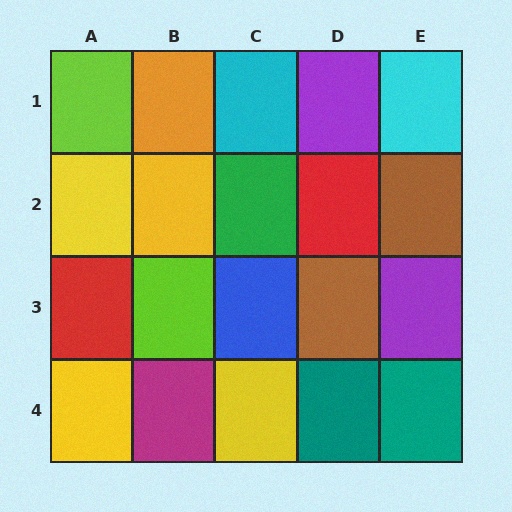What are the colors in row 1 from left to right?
Lime, orange, cyan, purple, cyan.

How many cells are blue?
1 cell is blue.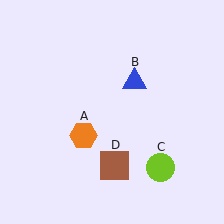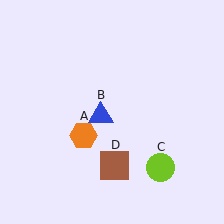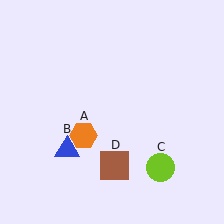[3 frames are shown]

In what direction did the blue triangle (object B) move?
The blue triangle (object B) moved down and to the left.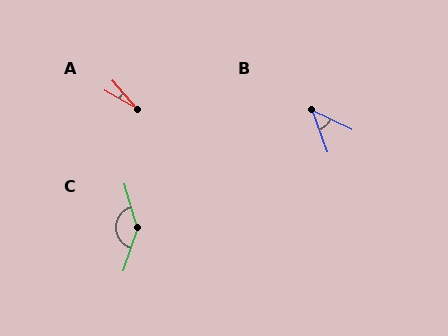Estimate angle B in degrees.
Approximately 45 degrees.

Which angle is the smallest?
A, at approximately 20 degrees.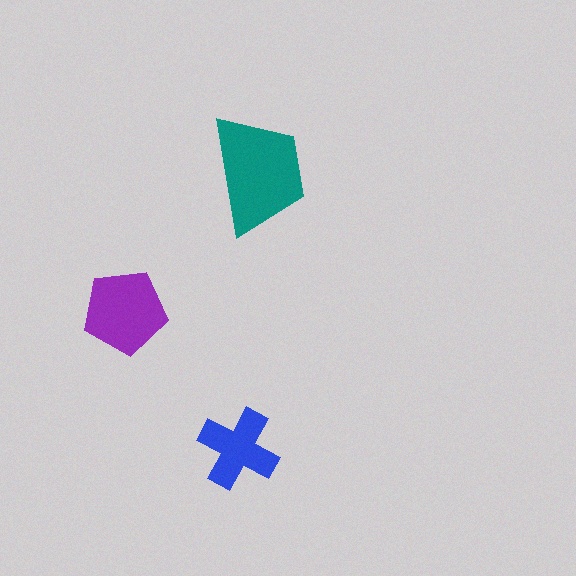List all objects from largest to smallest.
The teal trapezoid, the purple pentagon, the blue cross.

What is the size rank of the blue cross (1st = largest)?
3rd.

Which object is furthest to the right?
The teal trapezoid is rightmost.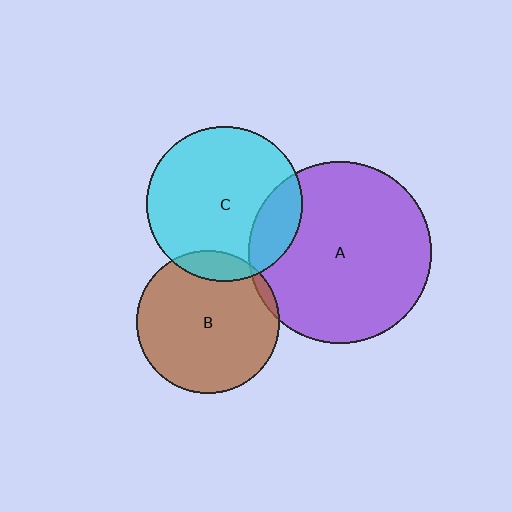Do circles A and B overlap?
Yes.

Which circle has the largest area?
Circle A (purple).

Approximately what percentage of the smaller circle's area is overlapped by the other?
Approximately 5%.